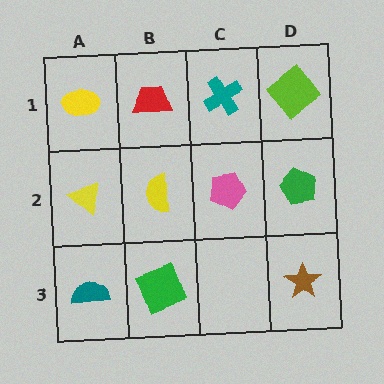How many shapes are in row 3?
3 shapes.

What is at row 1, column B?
A red trapezoid.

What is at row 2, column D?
A green pentagon.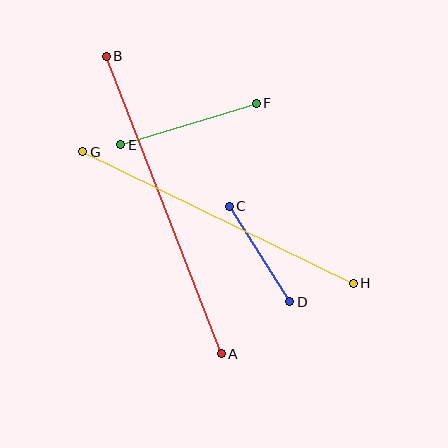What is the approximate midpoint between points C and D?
The midpoint is at approximately (260, 254) pixels.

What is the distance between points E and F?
The distance is approximately 141 pixels.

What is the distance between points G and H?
The distance is approximately 301 pixels.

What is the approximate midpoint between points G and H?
The midpoint is at approximately (218, 218) pixels.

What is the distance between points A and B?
The distance is approximately 319 pixels.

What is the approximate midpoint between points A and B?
The midpoint is at approximately (164, 205) pixels.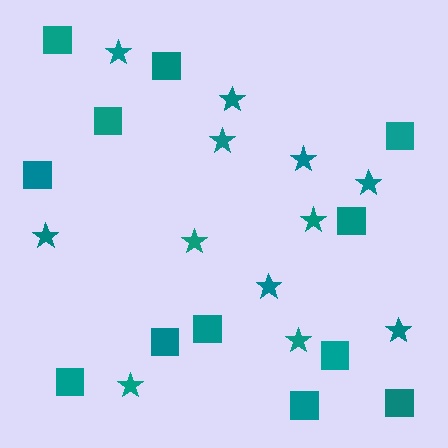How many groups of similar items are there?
There are 2 groups: one group of stars (12) and one group of squares (12).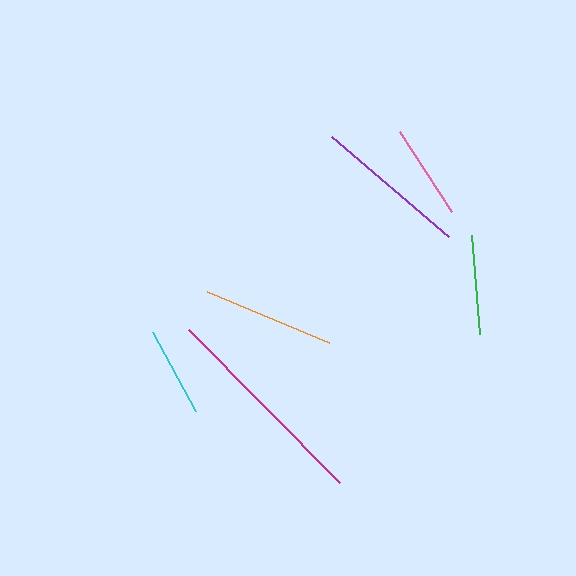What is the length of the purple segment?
The purple segment is approximately 154 pixels long.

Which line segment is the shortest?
The cyan line is the shortest at approximately 90 pixels.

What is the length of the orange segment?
The orange segment is approximately 132 pixels long.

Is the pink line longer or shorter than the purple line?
The purple line is longer than the pink line.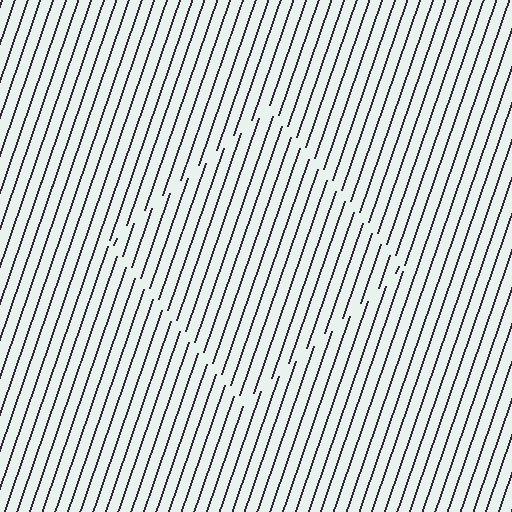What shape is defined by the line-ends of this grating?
An illusory square. The interior of the shape contains the same grating, shifted by half a period — the contour is defined by the phase discontinuity where line-ends from the inner and outer gratings abut.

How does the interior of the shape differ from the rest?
The interior of the shape contains the same grating, shifted by half a period — the contour is defined by the phase discontinuity where line-ends from the inner and outer gratings abut.